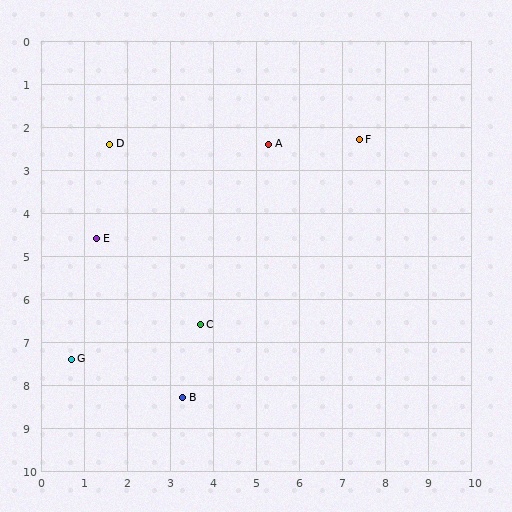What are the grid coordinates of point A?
Point A is at approximately (5.3, 2.4).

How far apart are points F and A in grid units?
Points F and A are about 2.1 grid units apart.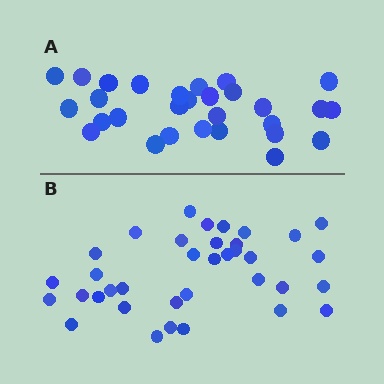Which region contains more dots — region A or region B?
Region B (the bottom region) has more dots.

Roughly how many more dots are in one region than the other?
Region B has roughly 8 or so more dots than region A.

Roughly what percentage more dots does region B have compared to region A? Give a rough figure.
About 25% more.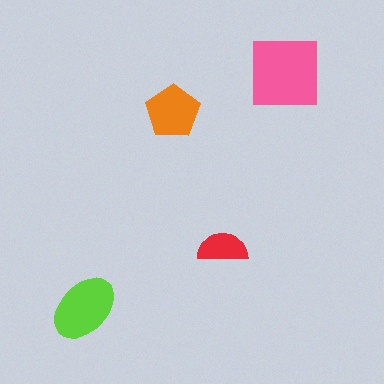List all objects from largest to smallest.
The pink square, the lime ellipse, the orange pentagon, the red semicircle.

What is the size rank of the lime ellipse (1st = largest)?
2nd.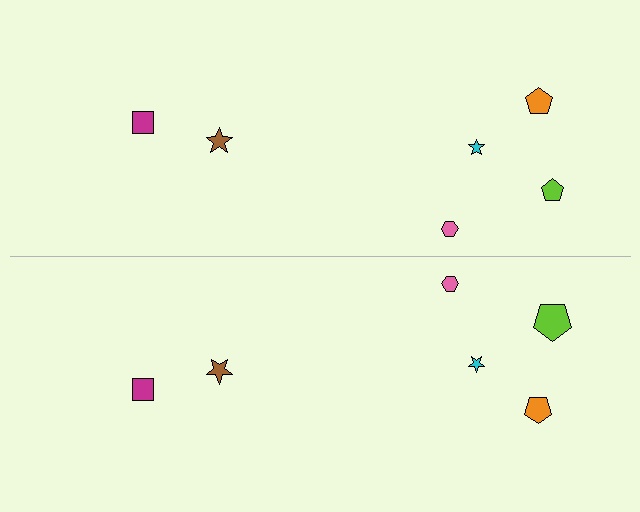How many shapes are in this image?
There are 12 shapes in this image.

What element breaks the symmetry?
The lime pentagon on the bottom side has a different size than its mirror counterpart.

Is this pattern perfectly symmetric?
No, the pattern is not perfectly symmetric. The lime pentagon on the bottom side has a different size than its mirror counterpart.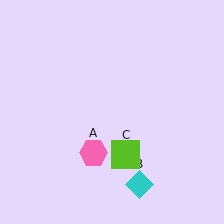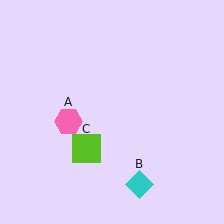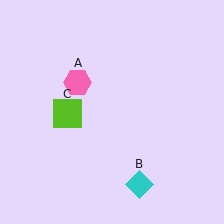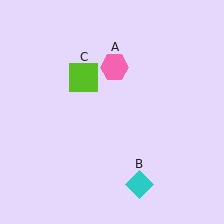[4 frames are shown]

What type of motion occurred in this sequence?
The pink hexagon (object A), lime square (object C) rotated clockwise around the center of the scene.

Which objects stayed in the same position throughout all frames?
Cyan diamond (object B) remained stationary.